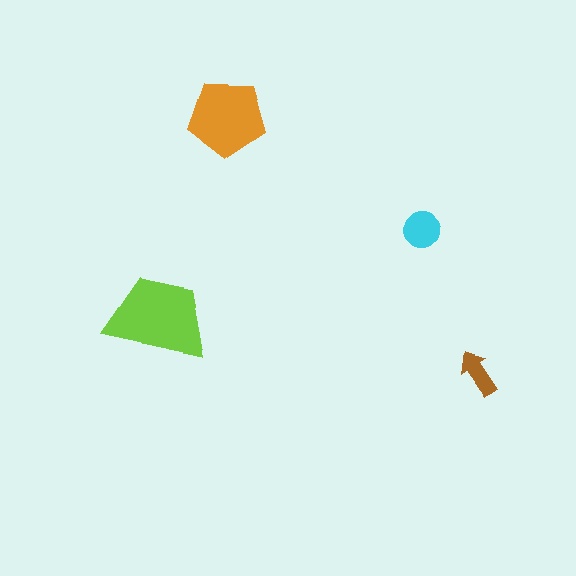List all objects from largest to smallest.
The lime trapezoid, the orange pentagon, the cyan circle, the brown arrow.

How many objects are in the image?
There are 4 objects in the image.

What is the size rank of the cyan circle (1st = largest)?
3rd.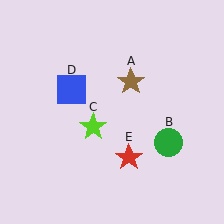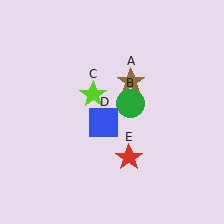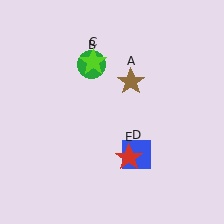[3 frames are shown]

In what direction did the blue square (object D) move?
The blue square (object D) moved down and to the right.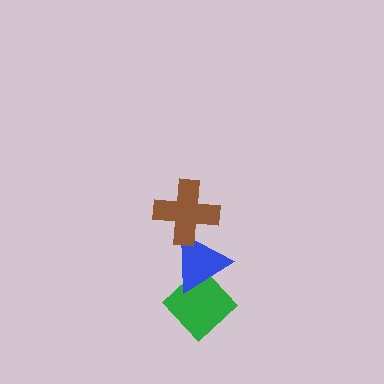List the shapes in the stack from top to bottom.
From top to bottom: the brown cross, the blue triangle, the green diamond.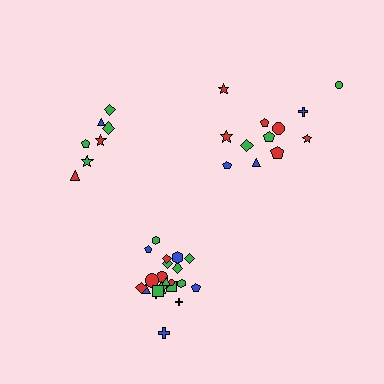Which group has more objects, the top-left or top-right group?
The top-right group.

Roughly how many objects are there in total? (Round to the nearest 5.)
Roughly 40 objects in total.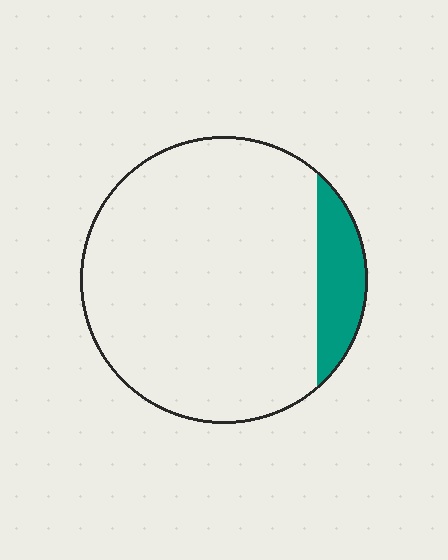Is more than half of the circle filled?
No.